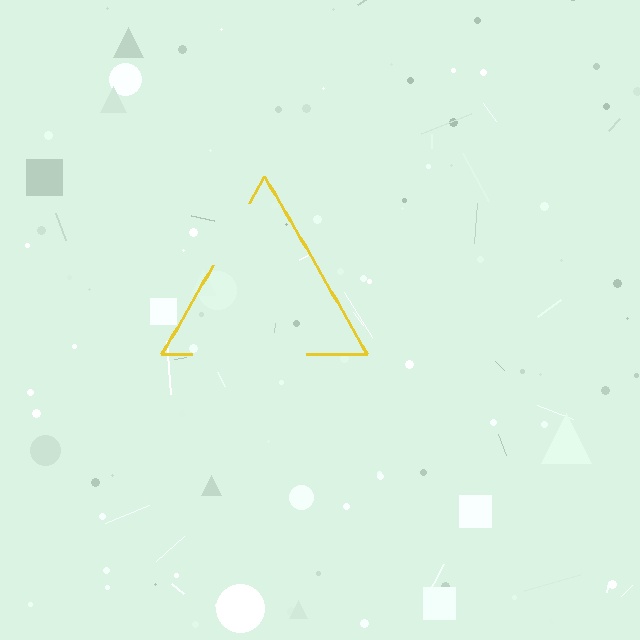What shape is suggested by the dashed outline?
The dashed outline suggests a triangle.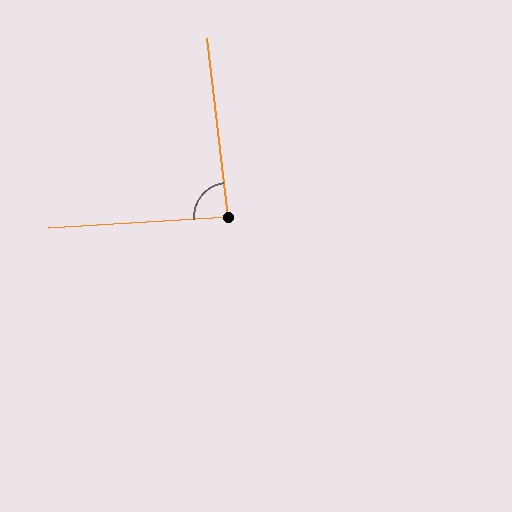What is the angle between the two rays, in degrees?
Approximately 87 degrees.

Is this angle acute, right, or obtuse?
It is approximately a right angle.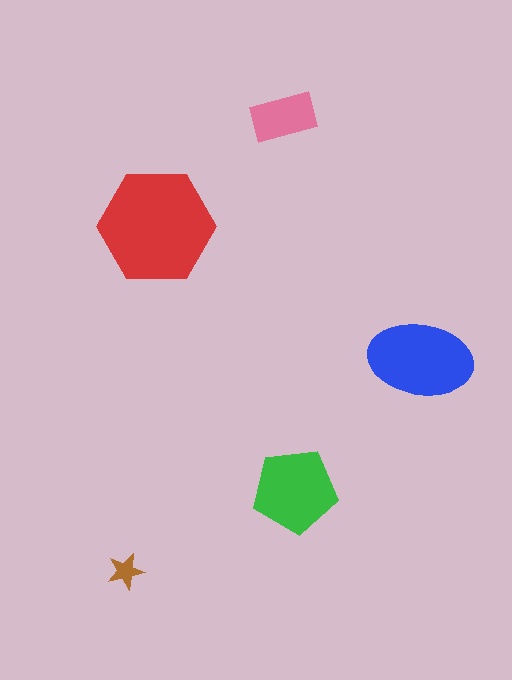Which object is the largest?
The red hexagon.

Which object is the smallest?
The brown star.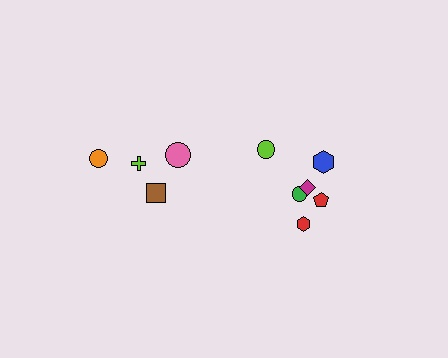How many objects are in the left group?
There are 4 objects.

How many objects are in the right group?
There are 6 objects.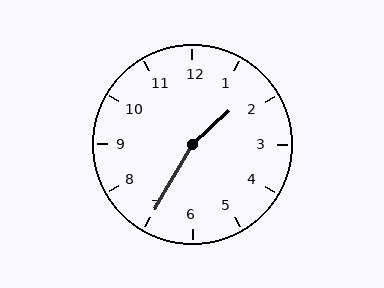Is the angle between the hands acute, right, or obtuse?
It is obtuse.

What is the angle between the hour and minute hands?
Approximately 162 degrees.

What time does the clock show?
1:35.